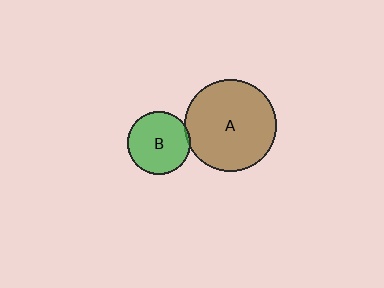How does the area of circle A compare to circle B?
Approximately 2.2 times.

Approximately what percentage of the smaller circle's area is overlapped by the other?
Approximately 5%.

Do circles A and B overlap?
Yes.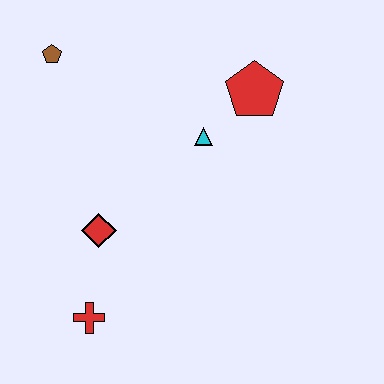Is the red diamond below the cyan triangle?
Yes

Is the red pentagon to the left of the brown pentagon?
No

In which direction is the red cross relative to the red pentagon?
The red cross is below the red pentagon.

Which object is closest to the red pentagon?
The cyan triangle is closest to the red pentagon.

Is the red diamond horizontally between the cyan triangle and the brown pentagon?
Yes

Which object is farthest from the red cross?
The red pentagon is farthest from the red cross.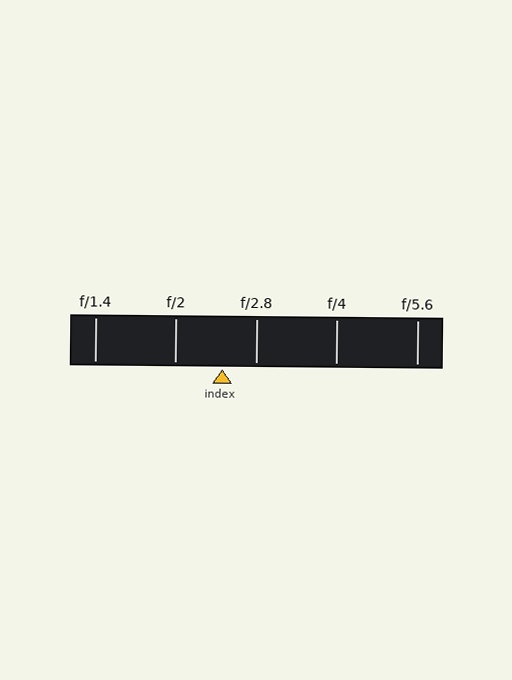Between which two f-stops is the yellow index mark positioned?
The index mark is between f/2 and f/2.8.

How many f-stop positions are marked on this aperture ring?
There are 5 f-stop positions marked.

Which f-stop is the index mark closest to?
The index mark is closest to f/2.8.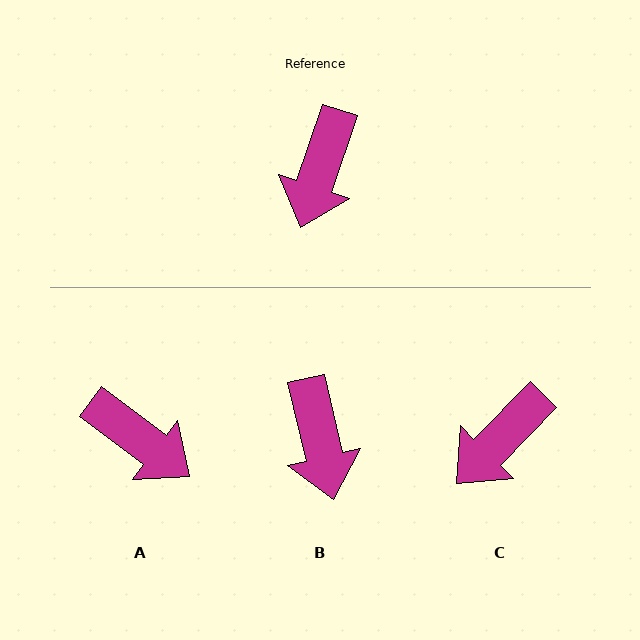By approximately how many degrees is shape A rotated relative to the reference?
Approximately 71 degrees counter-clockwise.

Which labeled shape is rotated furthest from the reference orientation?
A, about 71 degrees away.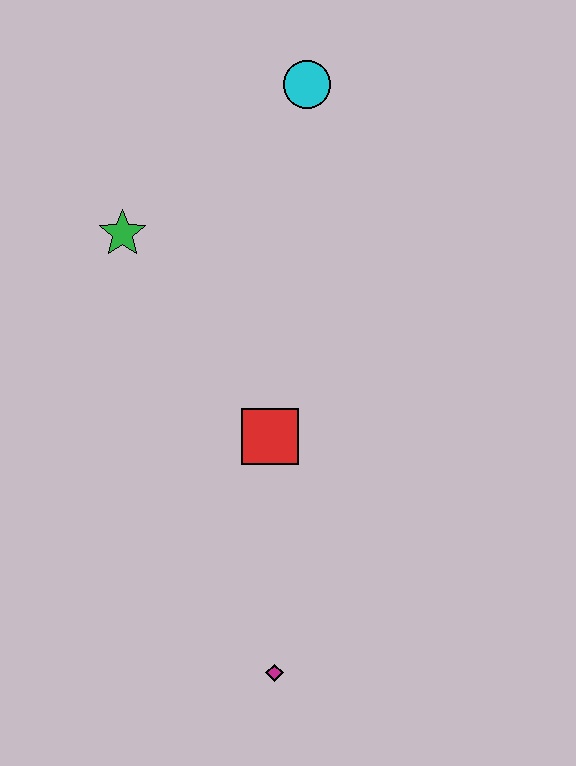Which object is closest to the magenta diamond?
The red square is closest to the magenta diamond.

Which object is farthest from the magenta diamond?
The cyan circle is farthest from the magenta diamond.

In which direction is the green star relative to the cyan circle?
The green star is to the left of the cyan circle.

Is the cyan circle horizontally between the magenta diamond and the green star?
No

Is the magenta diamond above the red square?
No